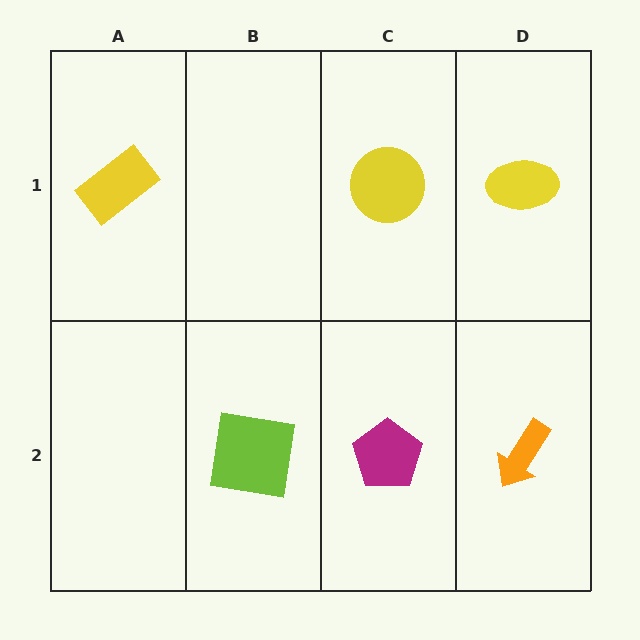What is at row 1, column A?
A yellow rectangle.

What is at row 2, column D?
An orange arrow.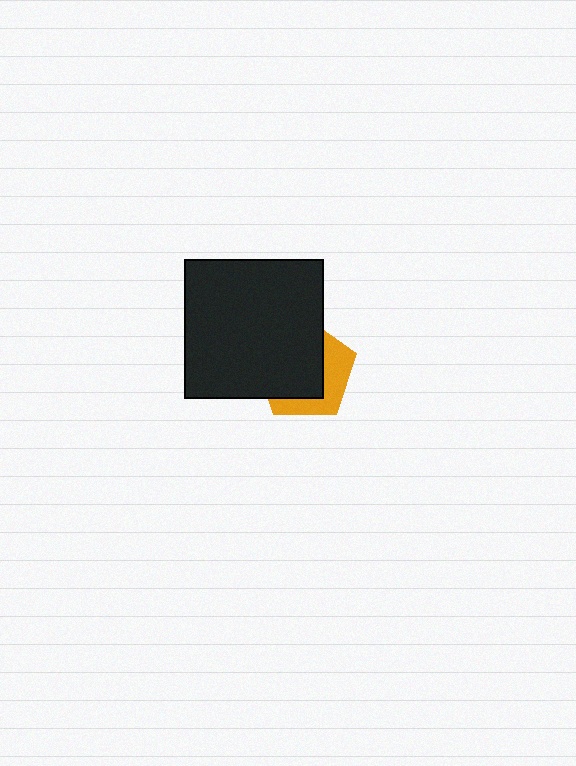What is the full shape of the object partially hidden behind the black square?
The partially hidden object is an orange pentagon.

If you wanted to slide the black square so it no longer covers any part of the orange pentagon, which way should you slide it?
Slide it toward the upper-left — that is the most direct way to separate the two shapes.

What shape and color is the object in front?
The object in front is a black square.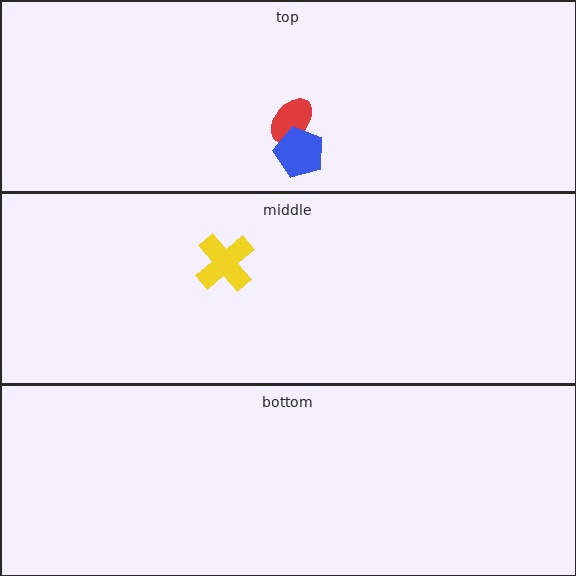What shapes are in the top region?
The red ellipse, the blue pentagon.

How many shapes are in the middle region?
1.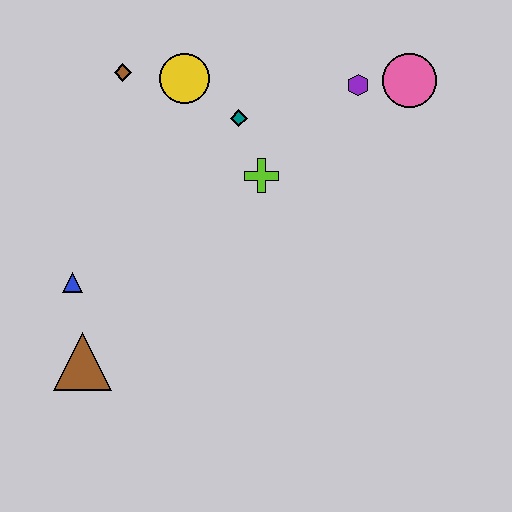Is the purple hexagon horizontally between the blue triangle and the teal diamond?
No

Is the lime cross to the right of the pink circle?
No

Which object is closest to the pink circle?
The purple hexagon is closest to the pink circle.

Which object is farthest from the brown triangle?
The pink circle is farthest from the brown triangle.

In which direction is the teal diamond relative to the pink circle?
The teal diamond is to the left of the pink circle.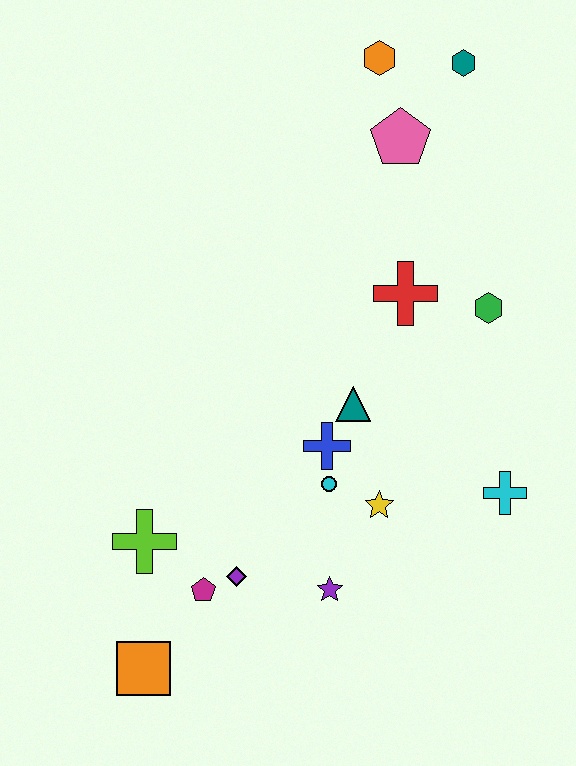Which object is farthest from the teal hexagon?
The orange square is farthest from the teal hexagon.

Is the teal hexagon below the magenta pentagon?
No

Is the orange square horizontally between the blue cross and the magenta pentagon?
No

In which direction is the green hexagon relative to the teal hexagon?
The green hexagon is below the teal hexagon.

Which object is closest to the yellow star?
The cyan circle is closest to the yellow star.